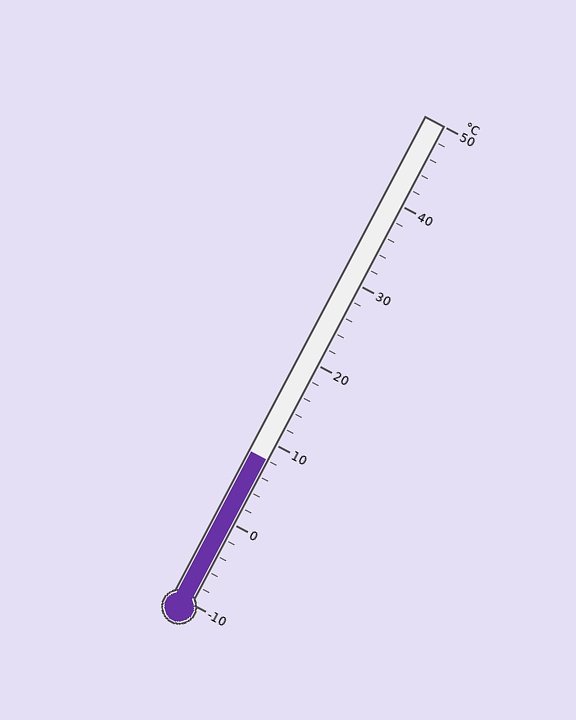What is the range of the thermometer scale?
The thermometer scale ranges from -10°C to 50°C.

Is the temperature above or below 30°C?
The temperature is below 30°C.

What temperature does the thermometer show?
The thermometer shows approximately 8°C.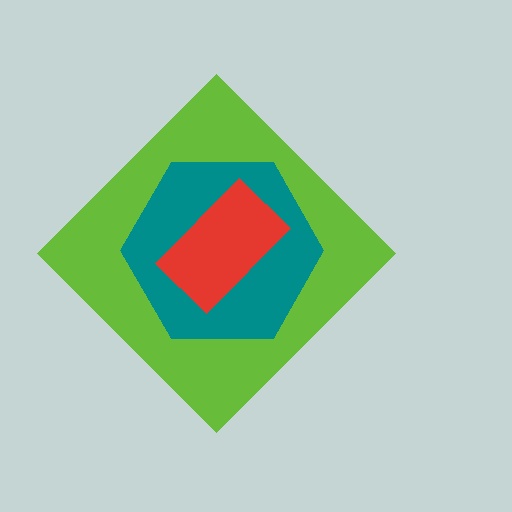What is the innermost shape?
The red rectangle.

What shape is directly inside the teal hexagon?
The red rectangle.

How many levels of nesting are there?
3.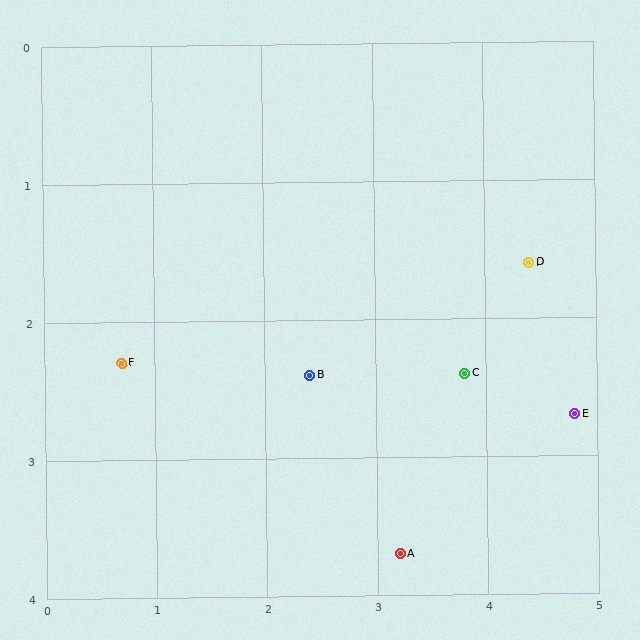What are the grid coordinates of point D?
Point D is at approximately (4.4, 1.6).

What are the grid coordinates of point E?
Point E is at approximately (4.8, 2.7).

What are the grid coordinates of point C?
Point C is at approximately (3.8, 2.4).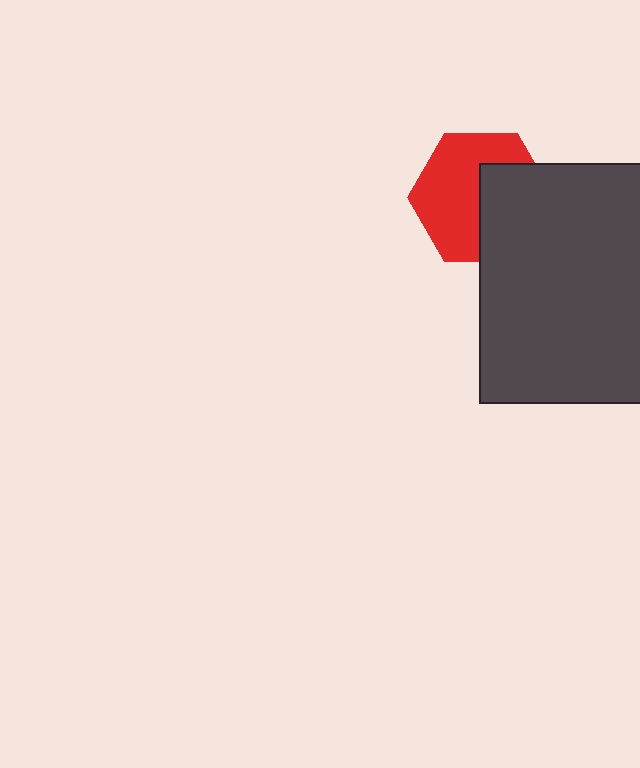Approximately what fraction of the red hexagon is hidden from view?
Roughly 41% of the red hexagon is hidden behind the dark gray rectangle.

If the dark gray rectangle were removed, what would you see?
You would see the complete red hexagon.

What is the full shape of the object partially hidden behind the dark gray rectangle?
The partially hidden object is a red hexagon.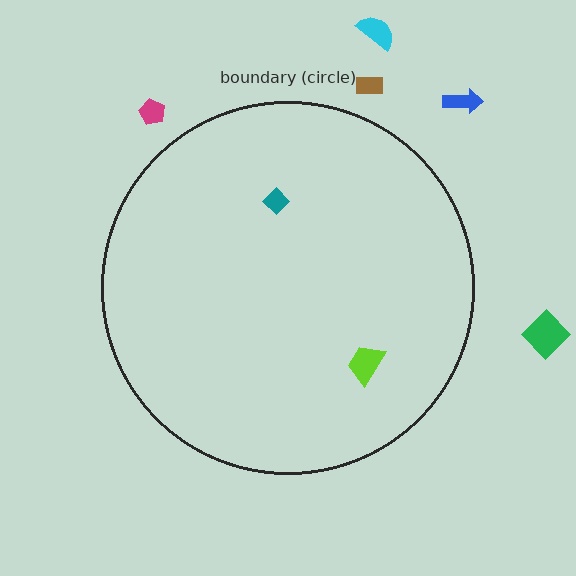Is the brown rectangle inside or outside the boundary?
Outside.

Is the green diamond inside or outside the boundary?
Outside.